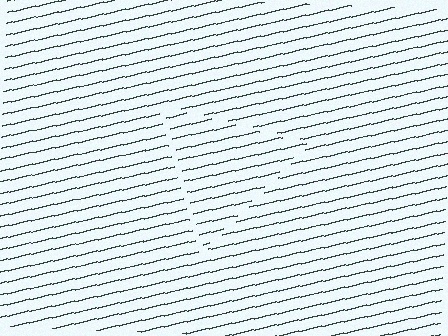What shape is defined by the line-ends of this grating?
An illusory triangle. The interior of the shape contains the same grating, shifted by half a period — the contour is defined by the phase discontinuity where line-ends from the inner and outer gratings abut.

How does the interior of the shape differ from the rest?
The interior of the shape contains the same grating, shifted by half a period — the contour is defined by the phase discontinuity where line-ends from the inner and outer gratings abut.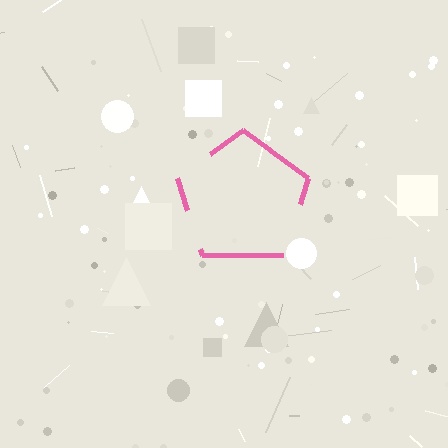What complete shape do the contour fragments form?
The contour fragments form a pentagon.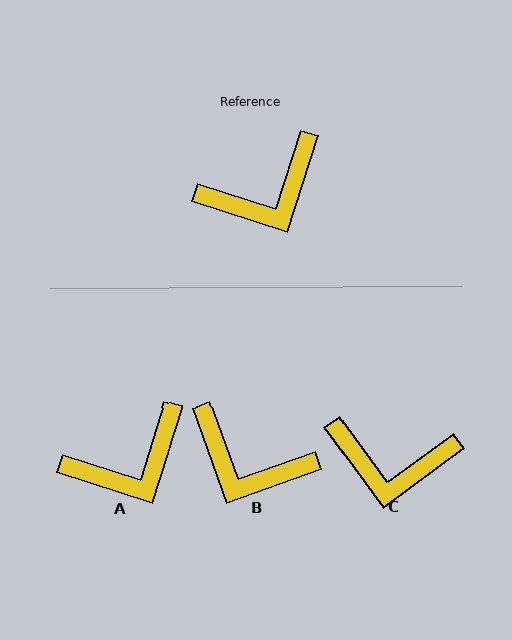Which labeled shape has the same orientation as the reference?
A.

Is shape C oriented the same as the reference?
No, it is off by about 36 degrees.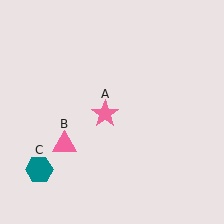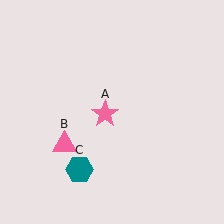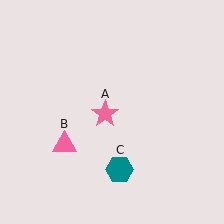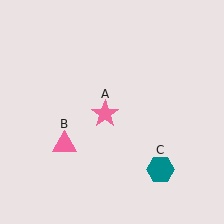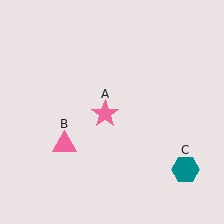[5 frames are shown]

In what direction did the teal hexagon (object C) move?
The teal hexagon (object C) moved right.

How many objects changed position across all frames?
1 object changed position: teal hexagon (object C).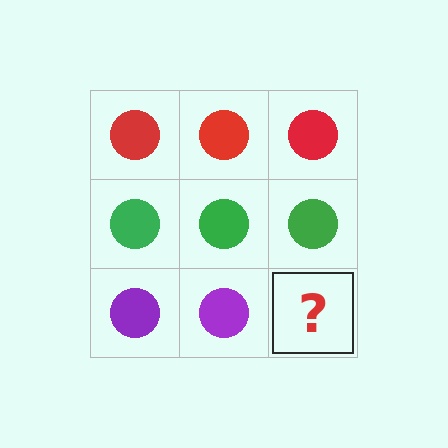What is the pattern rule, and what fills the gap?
The rule is that each row has a consistent color. The gap should be filled with a purple circle.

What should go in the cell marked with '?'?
The missing cell should contain a purple circle.